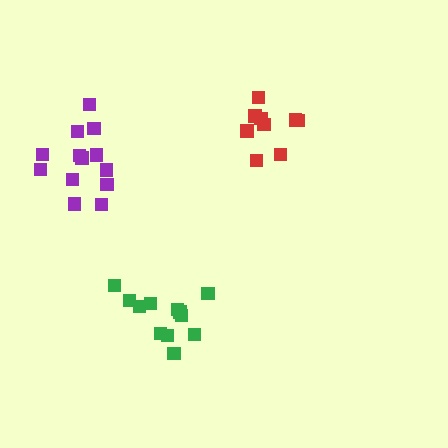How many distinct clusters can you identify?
There are 3 distinct clusters.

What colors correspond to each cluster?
The clusters are colored: red, green, purple.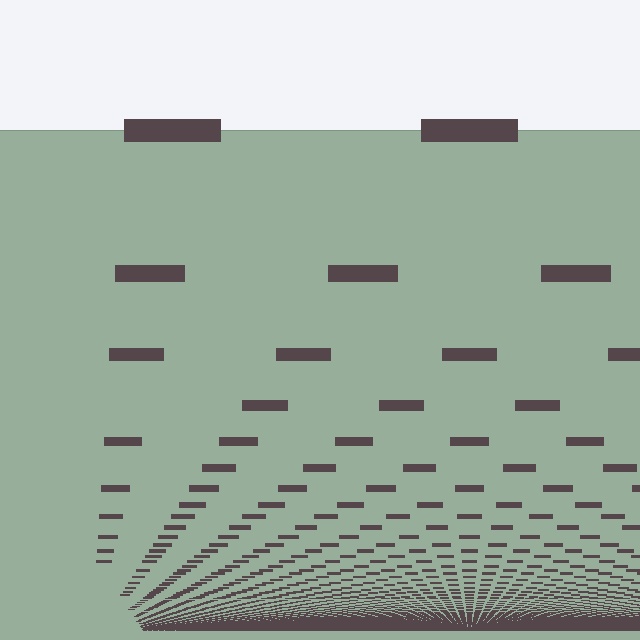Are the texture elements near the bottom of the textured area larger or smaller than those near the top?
Smaller. The gradient is inverted — elements near the bottom are smaller and denser.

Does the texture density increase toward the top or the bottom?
Density increases toward the bottom.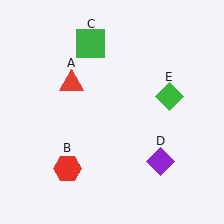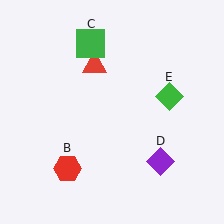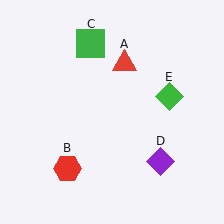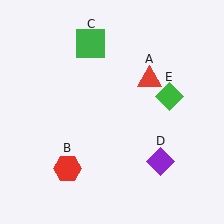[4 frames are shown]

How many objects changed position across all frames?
1 object changed position: red triangle (object A).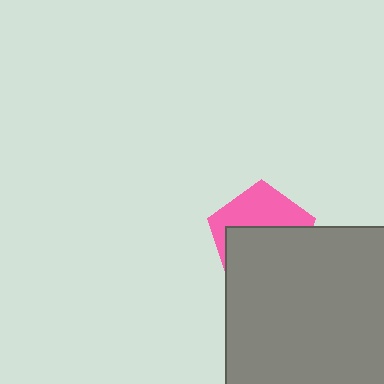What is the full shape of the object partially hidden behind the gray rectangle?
The partially hidden object is a pink pentagon.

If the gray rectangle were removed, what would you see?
You would see the complete pink pentagon.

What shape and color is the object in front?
The object in front is a gray rectangle.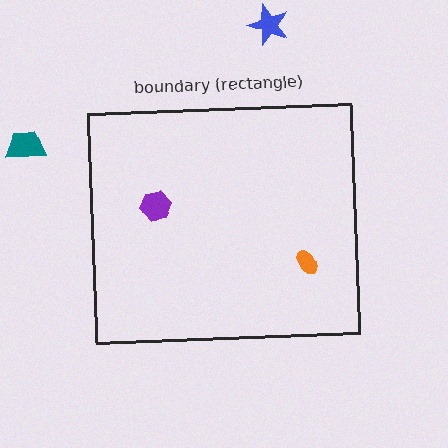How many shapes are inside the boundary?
2 inside, 2 outside.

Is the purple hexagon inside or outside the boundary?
Inside.